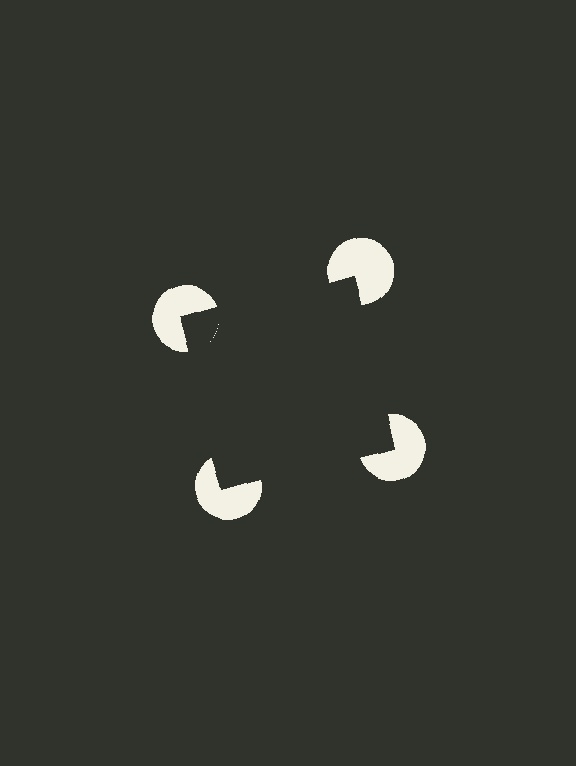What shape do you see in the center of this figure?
An illusory square — its edges are inferred from the aligned wedge cuts in the pac-man discs, not physically drawn.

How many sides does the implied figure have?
4 sides.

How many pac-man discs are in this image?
There are 4 — one at each vertex of the illusory square.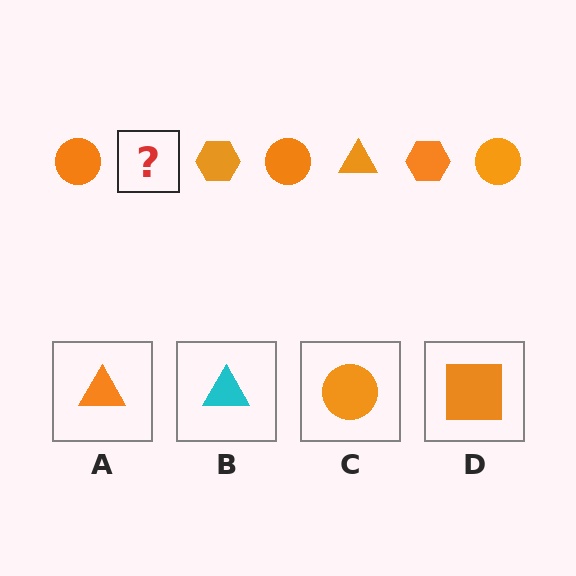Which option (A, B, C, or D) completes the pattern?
A.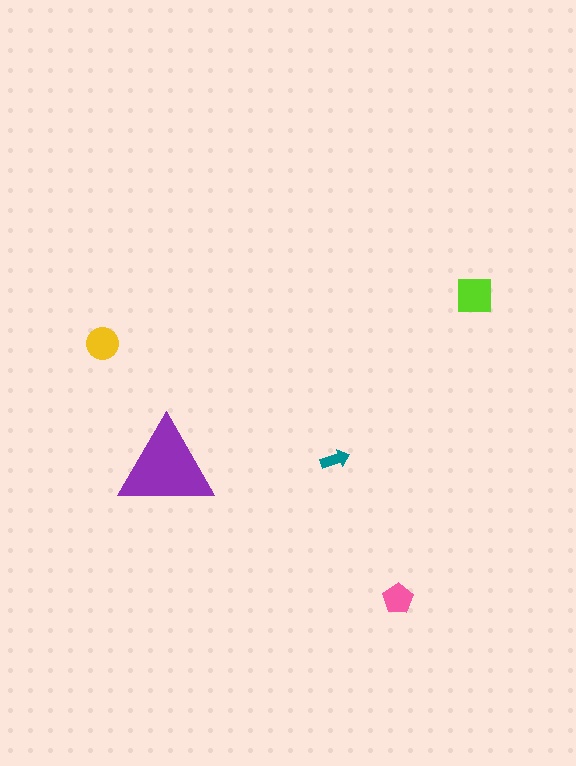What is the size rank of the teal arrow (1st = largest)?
5th.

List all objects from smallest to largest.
The teal arrow, the pink pentagon, the yellow circle, the lime square, the purple triangle.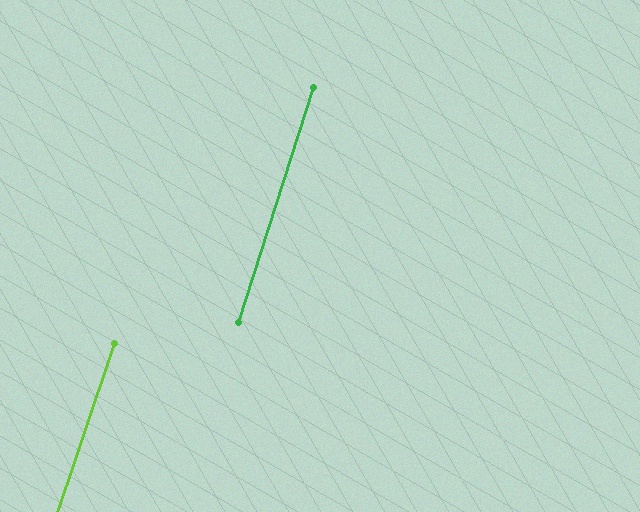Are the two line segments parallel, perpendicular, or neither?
Parallel — their directions differ by only 1.0°.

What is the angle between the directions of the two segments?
Approximately 1 degree.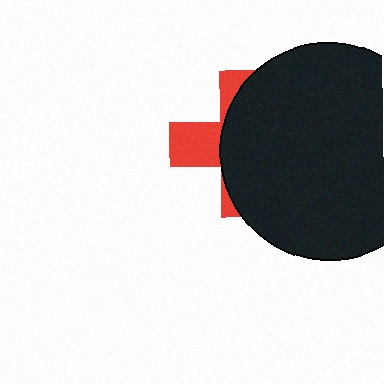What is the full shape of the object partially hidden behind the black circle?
The partially hidden object is a red cross.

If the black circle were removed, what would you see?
You would see the complete red cross.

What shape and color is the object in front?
The object in front is a black circle.